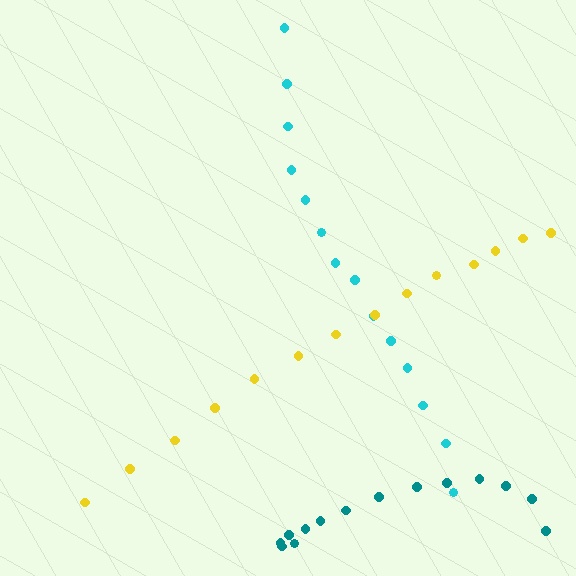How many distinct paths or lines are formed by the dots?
There are 3 distinct paths.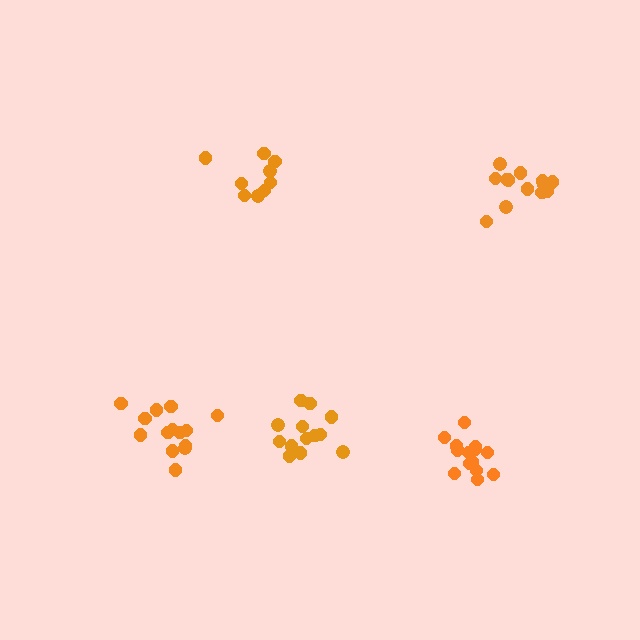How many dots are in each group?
Group 1: 14 dots, Group 2: 14 dots, Group 3: 13 dots, Group 4: 9 dots, Group 5: 13 dots (63 total).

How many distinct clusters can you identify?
There are 5 distinct clusters.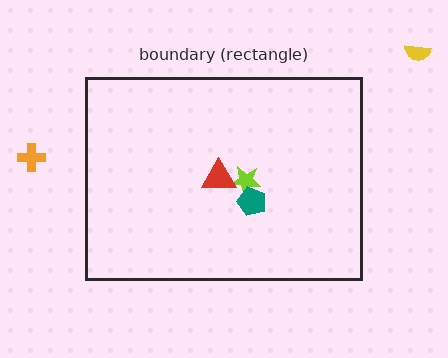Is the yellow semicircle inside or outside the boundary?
Outside.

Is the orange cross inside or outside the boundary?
Outside.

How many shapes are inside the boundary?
3 inside, 2 outside.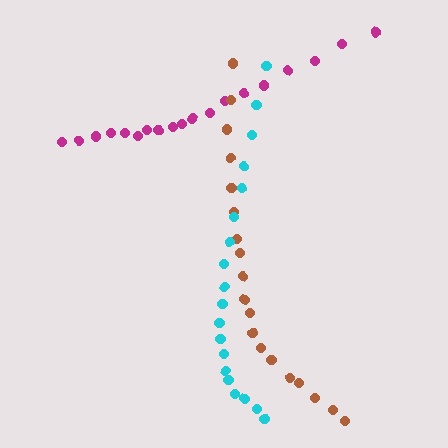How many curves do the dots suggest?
There are 3 distinct paths.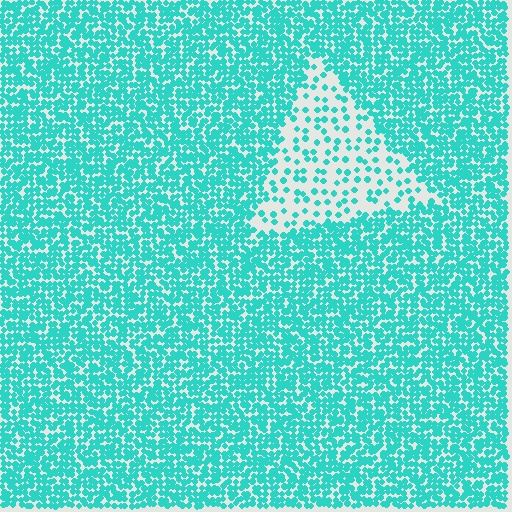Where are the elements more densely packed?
The elements are more densely packed outside the triangle boundary.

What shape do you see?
I see a triangle.